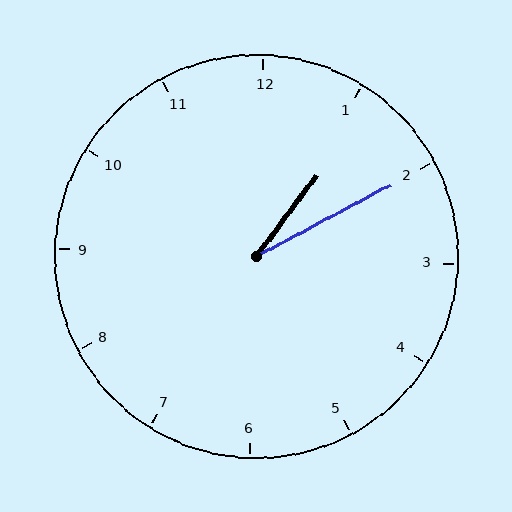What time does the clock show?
1:10.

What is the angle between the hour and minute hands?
Approximately 25 degrees.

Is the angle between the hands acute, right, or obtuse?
It is acute.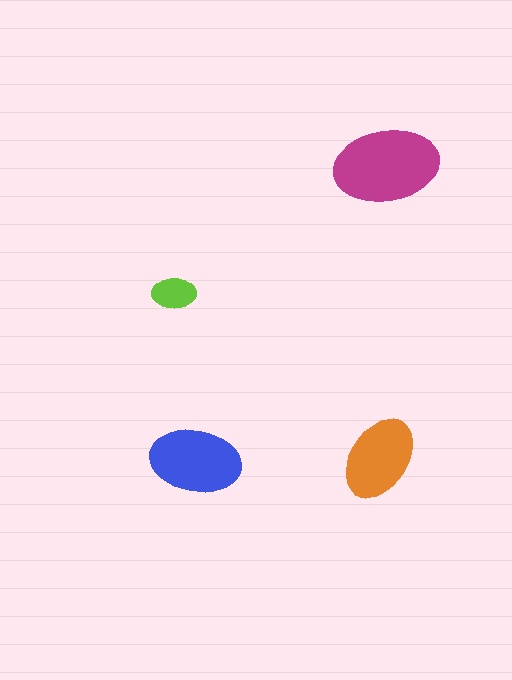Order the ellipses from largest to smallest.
the magenta one, the blue one, the orange one, the lime one.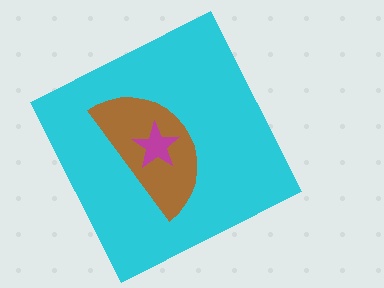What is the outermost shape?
The cyan square.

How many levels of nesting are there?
3.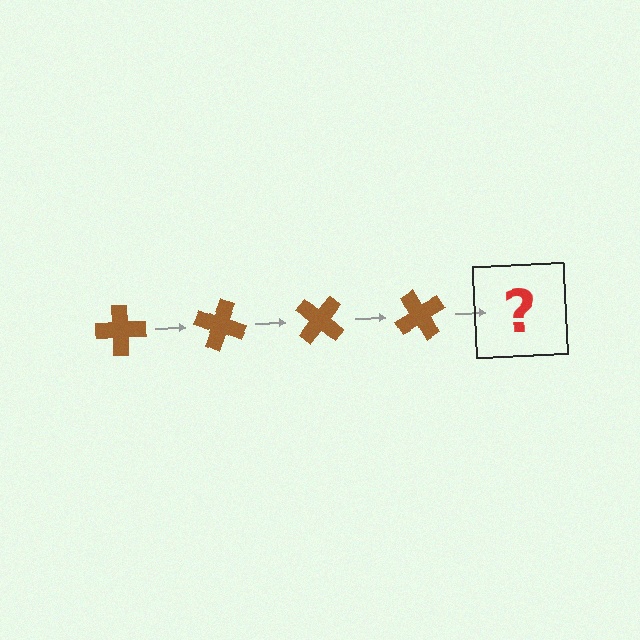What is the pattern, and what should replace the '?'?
The pattern is that the cross rotates 20 degrees each step. The '?' should be a brown cross rotated 80 degrees.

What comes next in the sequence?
The next element should be a brown cross rotated 80 degrees.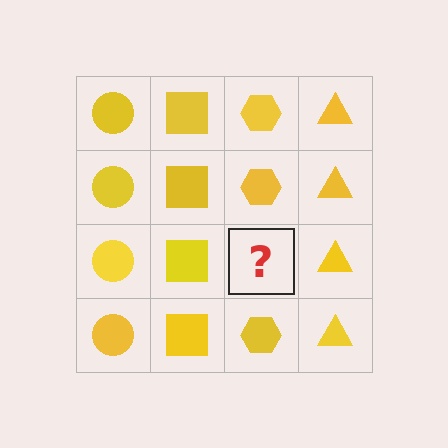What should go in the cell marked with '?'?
The missing cell should contain a yellow hexagon.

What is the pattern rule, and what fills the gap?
The rule is that each column has a consistent shape. The gap should be filled with a yellow hexagon.